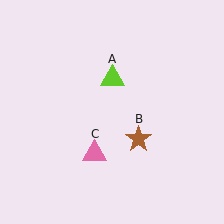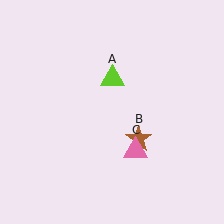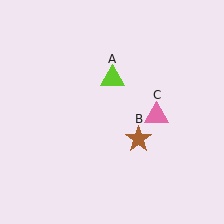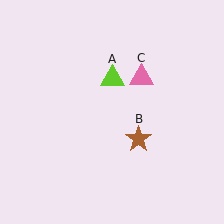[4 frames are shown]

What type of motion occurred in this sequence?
The pink triangle (object C) rotated counterclockwise around the center of the scene.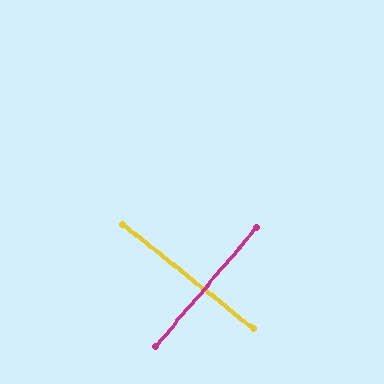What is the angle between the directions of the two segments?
Approximately 88 degrees.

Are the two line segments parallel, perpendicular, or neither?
Perpendicular — they meet at approximately 88°.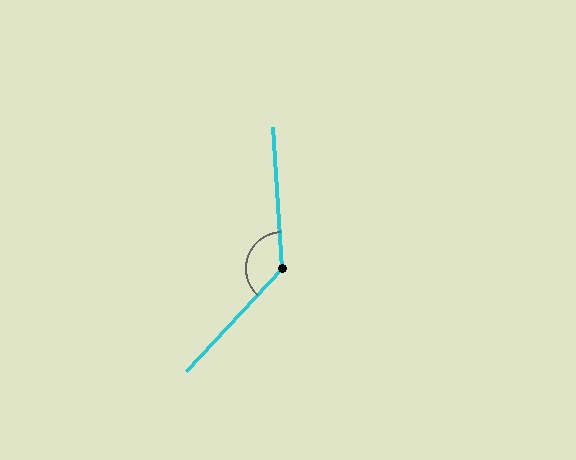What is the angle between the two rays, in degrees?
Approximately 133 degrees.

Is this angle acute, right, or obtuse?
It is obtuse.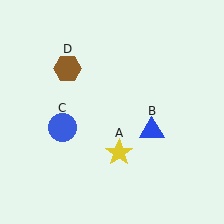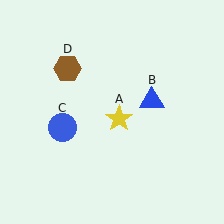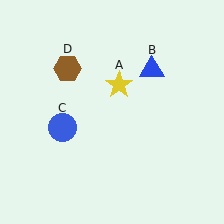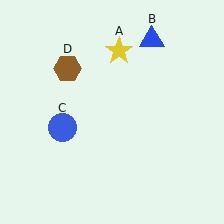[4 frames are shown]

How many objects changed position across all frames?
2 objects changed position: yellow star (object A), blue triangle (object B).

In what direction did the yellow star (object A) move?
The yellow star (object A) moved up.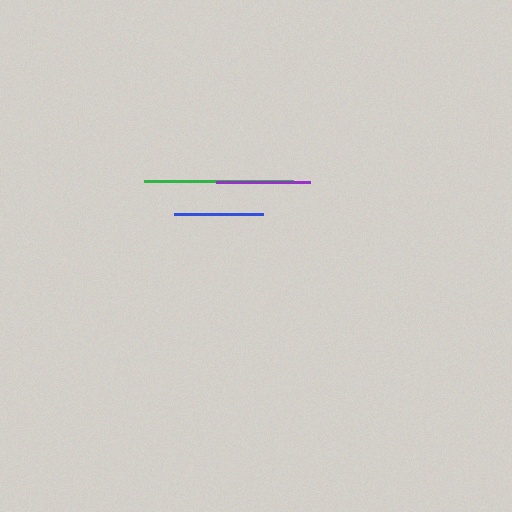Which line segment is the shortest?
The blue line is the shortest at approximately 89 pixels.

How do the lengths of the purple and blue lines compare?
The purple and blue lines are approximately the same length.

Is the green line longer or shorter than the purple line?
The green line is longer than the purple line.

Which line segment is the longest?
The green line is the longest at approximately 149 pixels.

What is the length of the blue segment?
The blue segment is approximately 89 pixels long.